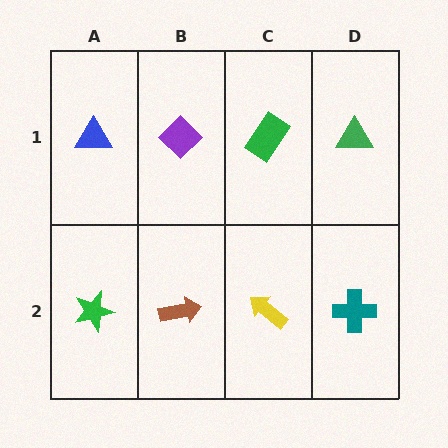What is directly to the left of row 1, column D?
A green rectangle.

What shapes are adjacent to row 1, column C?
A yellow arrow (row 2, column C), a purple diamond (row 1, column B), a green triangle (row 1, column D).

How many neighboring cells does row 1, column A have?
2.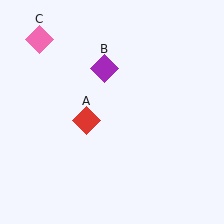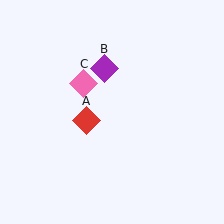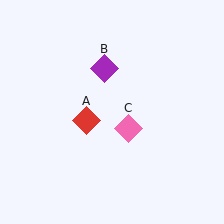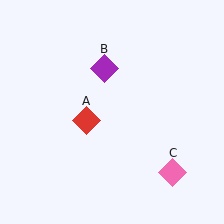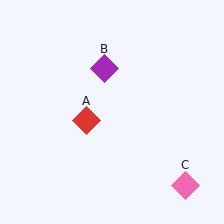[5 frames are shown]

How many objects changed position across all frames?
1 object changed position: pink diamond (object C).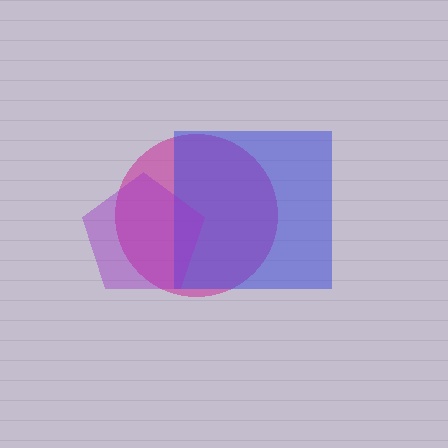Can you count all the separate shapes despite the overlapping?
Yes, there are 3 separate shapes.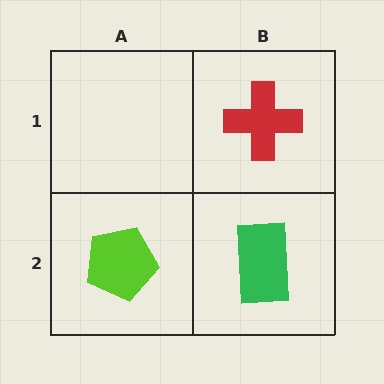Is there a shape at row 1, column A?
No, that cell is empty.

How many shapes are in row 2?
2 shapes.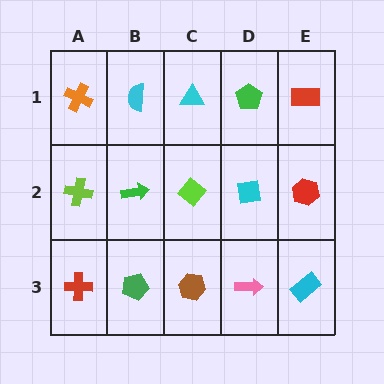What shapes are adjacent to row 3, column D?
A cyan square (row 2, column D), a brown hexagon (row 3, column C), a cyan rectangle (row 3, column E).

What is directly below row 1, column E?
A red hexagon.